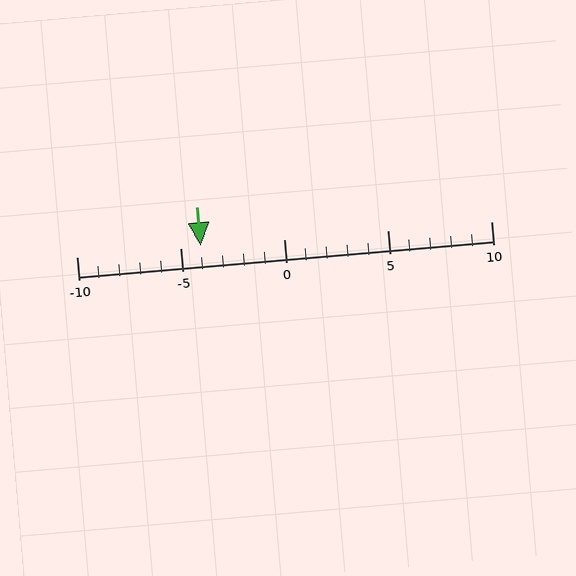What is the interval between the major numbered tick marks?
The major tick marks are spaced 5 units apart.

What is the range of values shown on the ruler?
The ruler shows values from -10 to 10.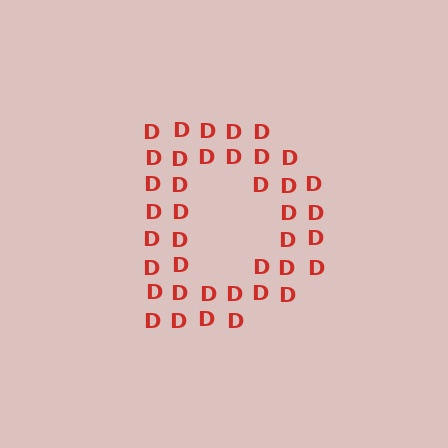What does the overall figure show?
The overall figure shows the letter D.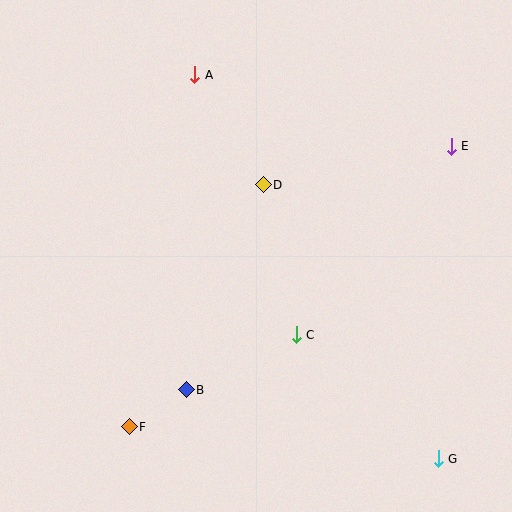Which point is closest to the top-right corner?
Point E is closest to the top-right corner.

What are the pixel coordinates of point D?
Point D is at (263, 185).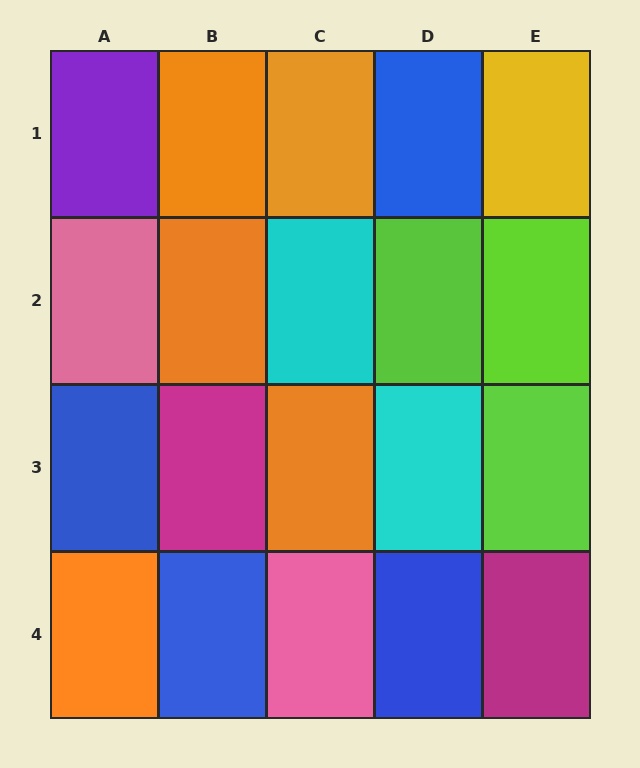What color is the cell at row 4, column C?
Pink.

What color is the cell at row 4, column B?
Blue.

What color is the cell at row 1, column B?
Orange.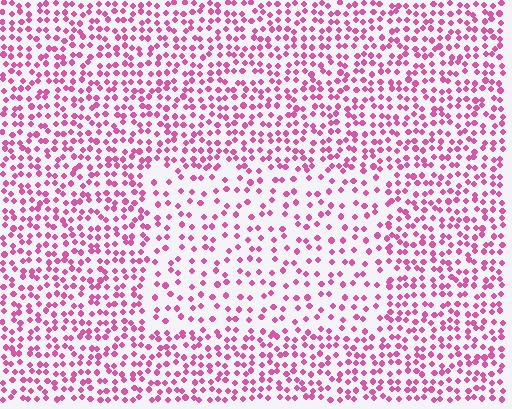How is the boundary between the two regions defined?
The boundary is defined by a change in element density (approximately 1.8x ratio). All elements are the same color, size, and shape.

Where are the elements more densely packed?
The elements are more densely packed outside the rectangle boundary.